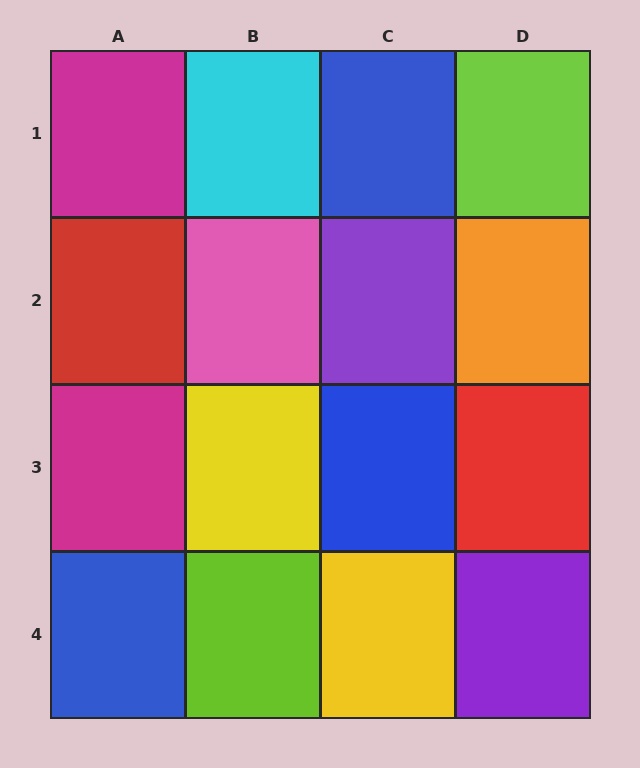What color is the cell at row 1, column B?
Cyan.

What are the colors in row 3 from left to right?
Magenta, yellow, blue, red.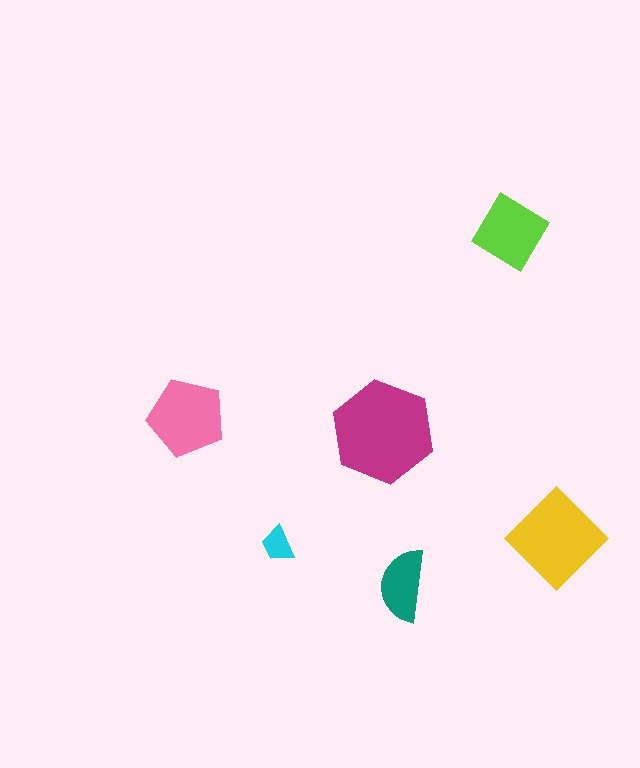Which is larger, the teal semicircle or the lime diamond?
The lime diamond.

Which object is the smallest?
The cyan trapezoid.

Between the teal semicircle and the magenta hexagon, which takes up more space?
The magenta hexagon.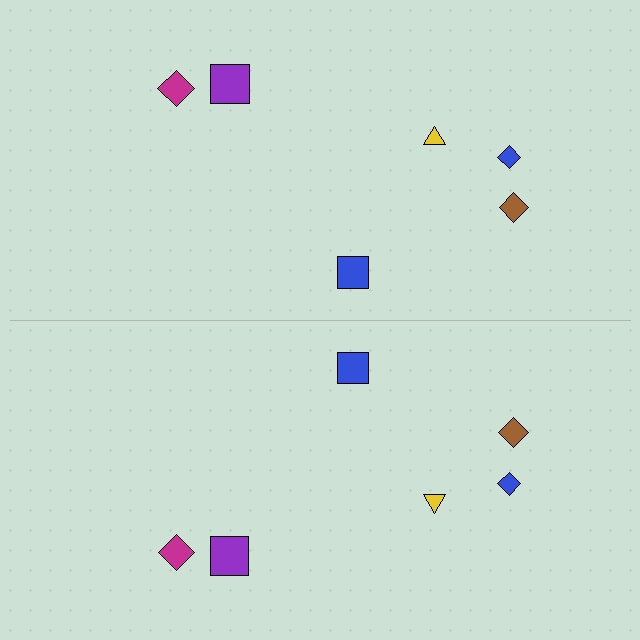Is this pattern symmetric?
Yes, this pattern has bilateral (reflection) symmetry.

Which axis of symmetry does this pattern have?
The pattern has a horizontal axis of symmetry running through the center of the image.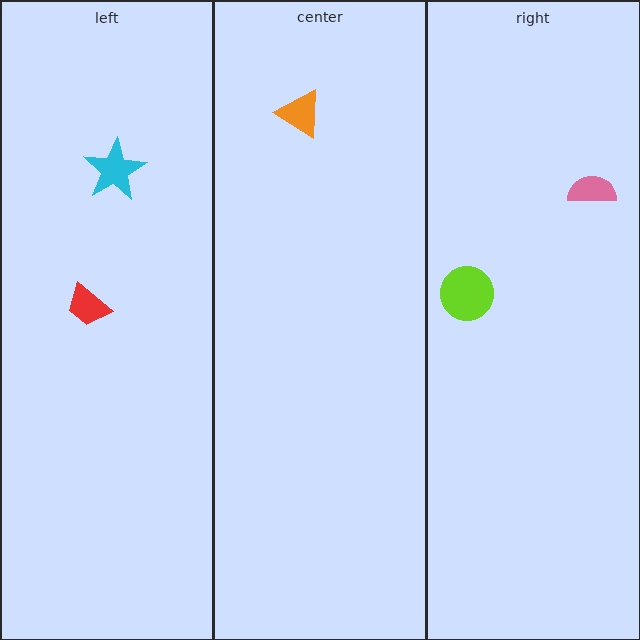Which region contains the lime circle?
The right region.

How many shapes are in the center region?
1.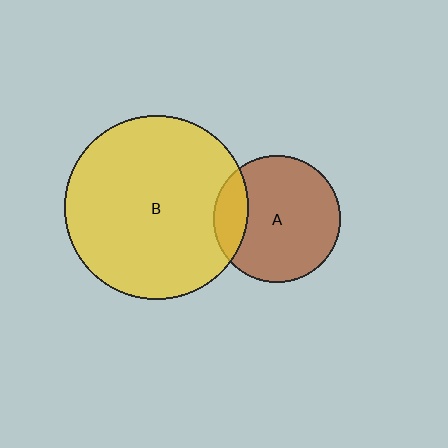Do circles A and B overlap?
Yes.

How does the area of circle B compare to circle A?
Approximately 2.1 times.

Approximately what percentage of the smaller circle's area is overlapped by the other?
Approximately 15%.